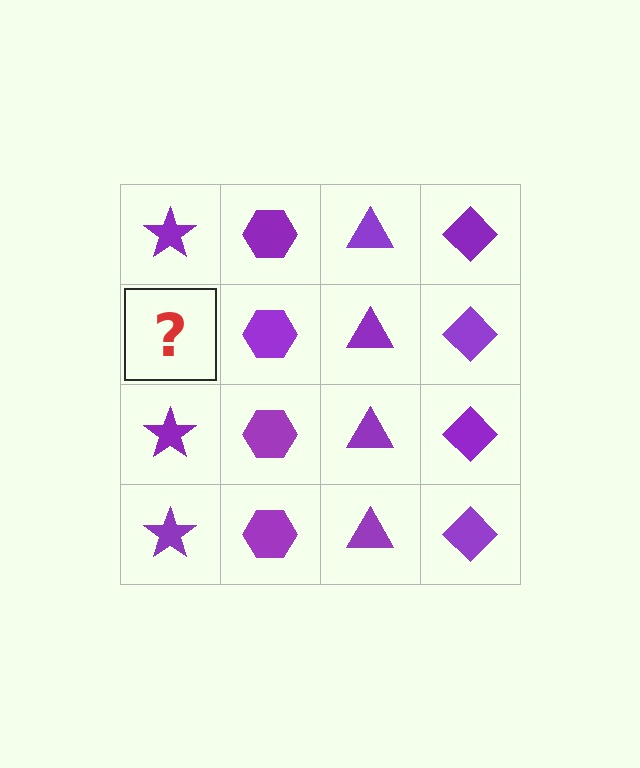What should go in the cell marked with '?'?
The missing cell should contain a purple star.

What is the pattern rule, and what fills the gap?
The rule is that each column has a consistent shape. The gap should be filled with a purple star.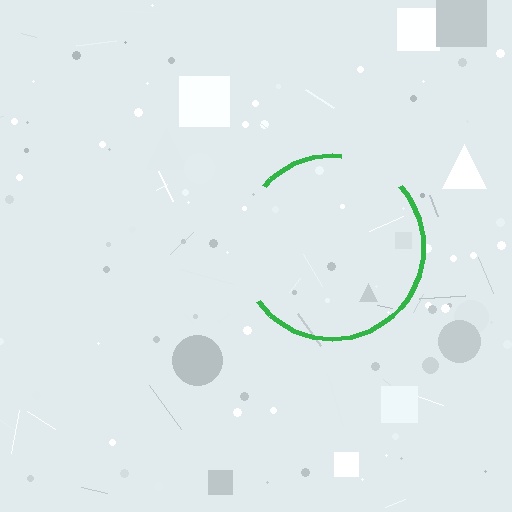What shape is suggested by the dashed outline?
The dashed outline suggests a circle.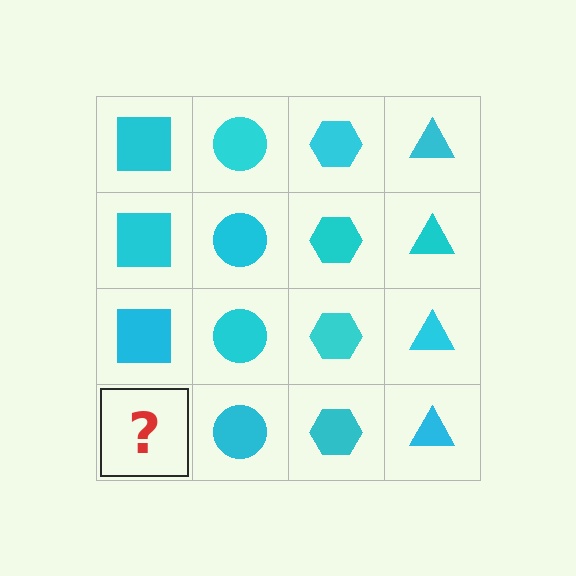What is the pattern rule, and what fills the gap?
The rule is that each column has a consistent shape. The gap should be filled with a cyan square.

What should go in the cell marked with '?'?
The missing cell should contain a cyan square.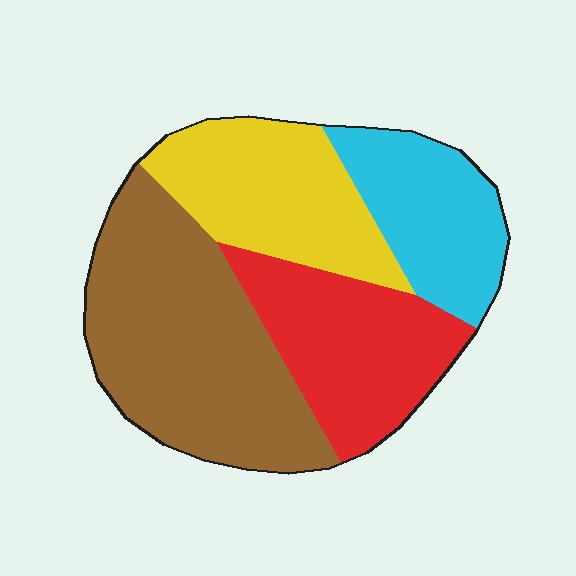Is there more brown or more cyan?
Brown.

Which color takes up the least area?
Cyan, at roughly 20%.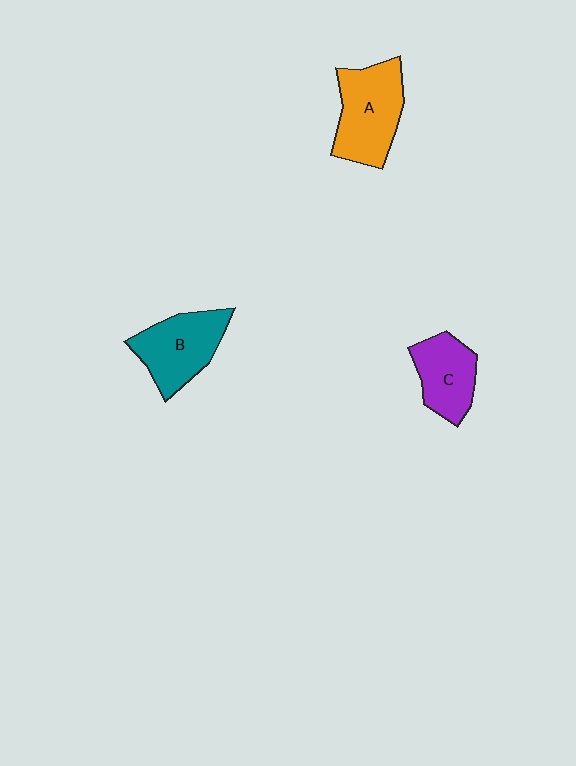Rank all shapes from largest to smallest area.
From largest to smallest: A (orange), B (teal), C (purple).